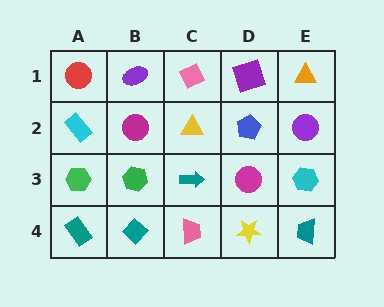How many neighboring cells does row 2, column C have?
4.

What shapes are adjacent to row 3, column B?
A magenta circle (row 2, column B), a teal diamond (row 4, column B), a green hexagon (row 3, column A), a teal arrow (row 3, column C).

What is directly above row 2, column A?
A red circle.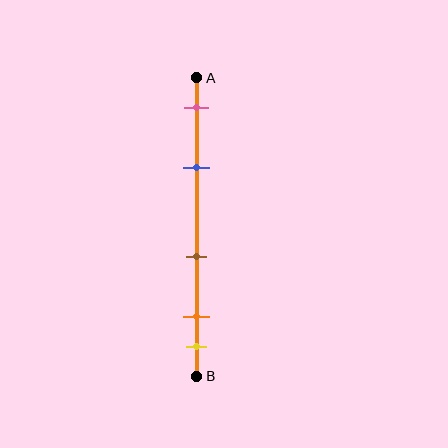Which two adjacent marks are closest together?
The orange and yellow marks are the closest adjacent pair.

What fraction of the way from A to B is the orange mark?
The orange mark is approximately 80% (0.8) of the way from A to B.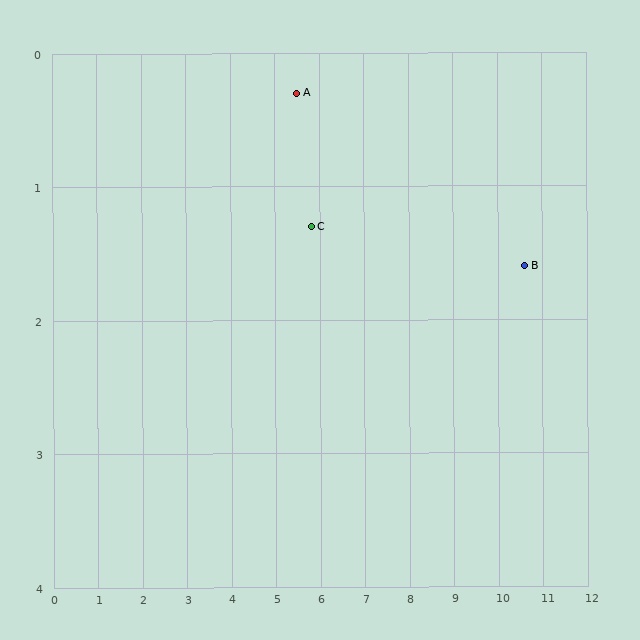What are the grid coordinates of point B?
Point B is at approximately (10.6, 1.6).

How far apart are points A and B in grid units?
Points A and B are about 5.3 grid units apart.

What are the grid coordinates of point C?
Point C is at approximately (5.8, 1.3).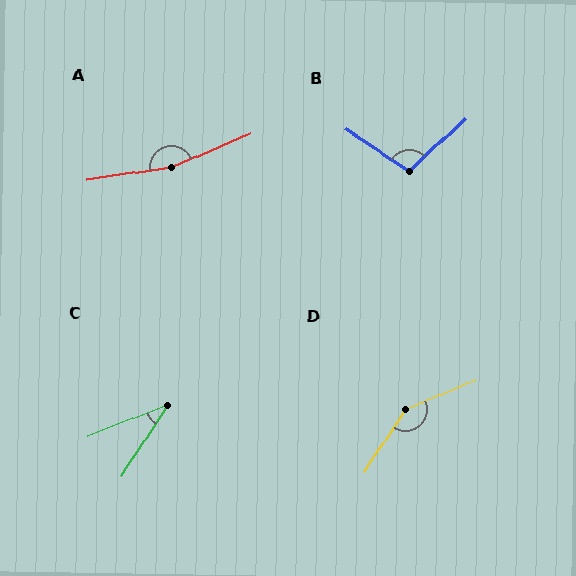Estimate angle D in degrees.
Approximately 145 degrees.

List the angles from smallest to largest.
C (36°), B (103°), D (145°), A (165°).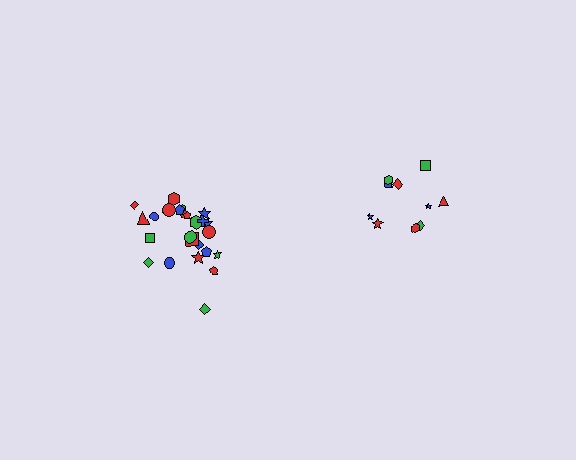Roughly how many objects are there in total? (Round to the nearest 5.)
Roughly 35 objects in total.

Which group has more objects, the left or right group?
The left group.